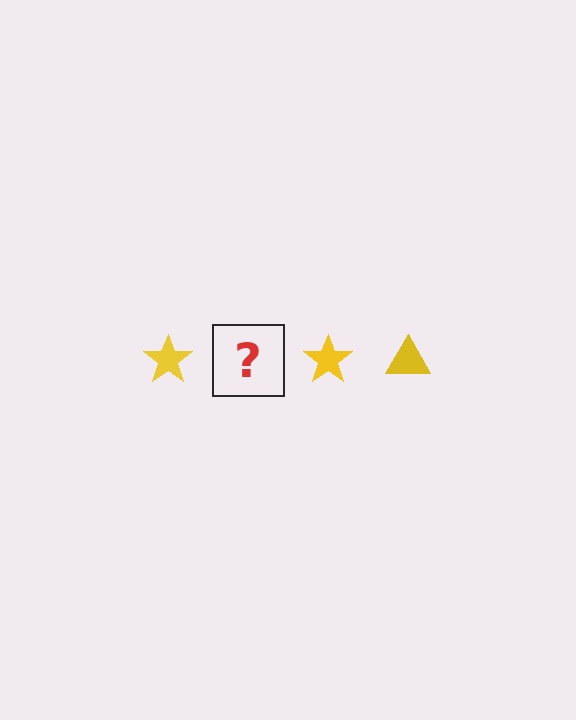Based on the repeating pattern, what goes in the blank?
The blank should be a yellow triangle.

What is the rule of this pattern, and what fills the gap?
The rule is that the pattern cycles through star, triangle shapes in yellow. The gap should be filled with a yellow triangle.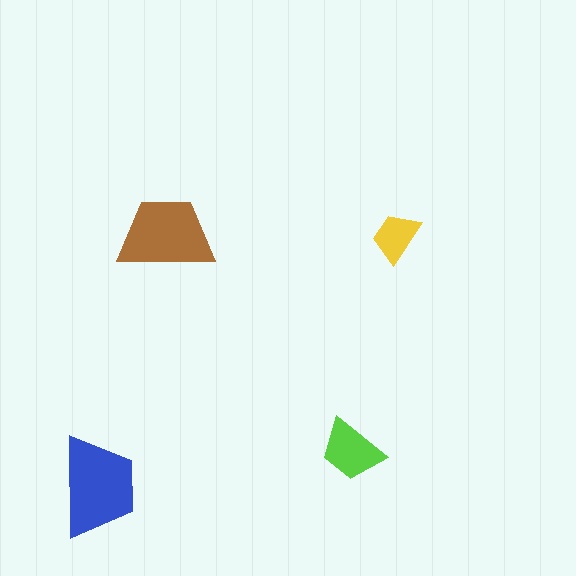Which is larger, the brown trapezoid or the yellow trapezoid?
The brown one.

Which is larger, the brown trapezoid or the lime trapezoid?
The brown one.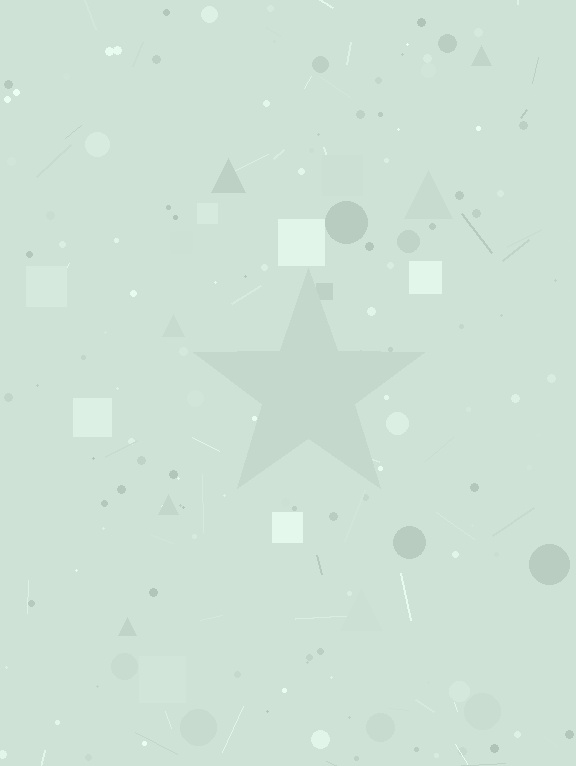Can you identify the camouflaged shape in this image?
The camouflaged shape is a star.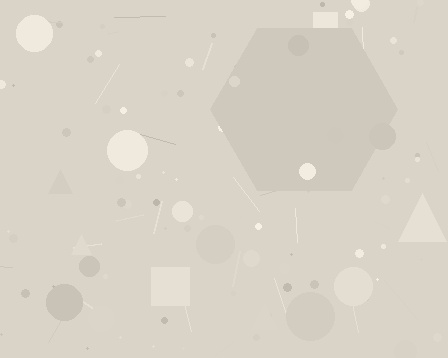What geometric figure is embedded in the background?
A hexagon is embedded in the background.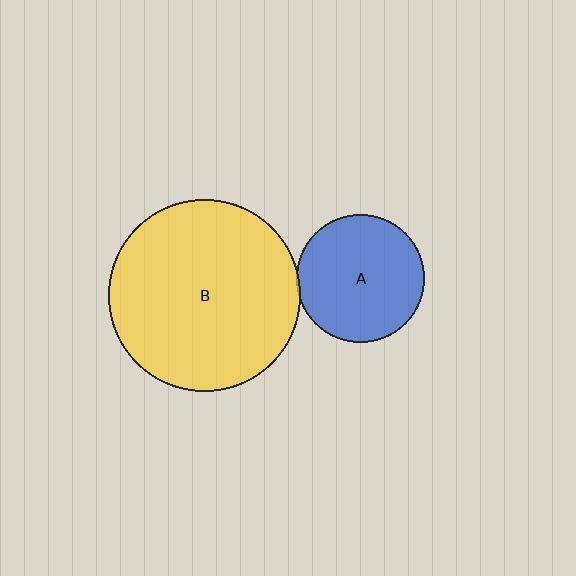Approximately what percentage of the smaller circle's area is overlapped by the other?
Approximately 5%.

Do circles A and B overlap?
Yes.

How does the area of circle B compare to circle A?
Approximately 2.3 times.